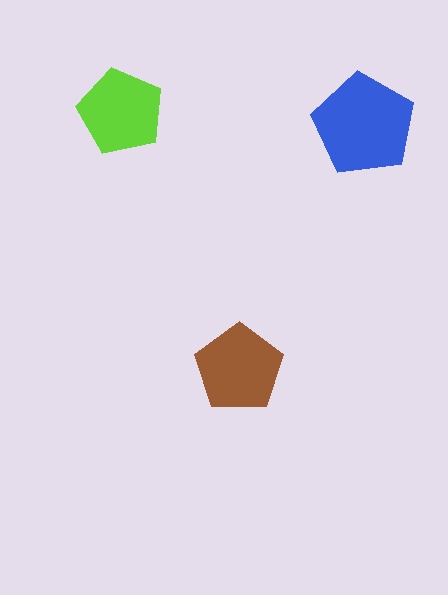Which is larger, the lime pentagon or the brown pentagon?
The brown one.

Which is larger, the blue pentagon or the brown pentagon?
The blue one.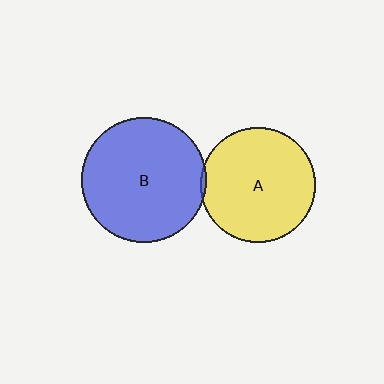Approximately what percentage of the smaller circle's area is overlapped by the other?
Approximately 5%.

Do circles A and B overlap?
Yes.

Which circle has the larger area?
Circle B (blue).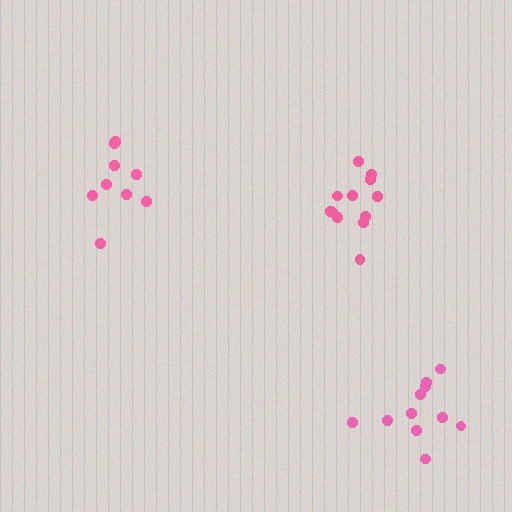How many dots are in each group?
Group 1: 12 dots, Group 2: 11 dots, Group 3: 9 dots (32 total).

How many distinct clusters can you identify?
There are 3 distinct clusters.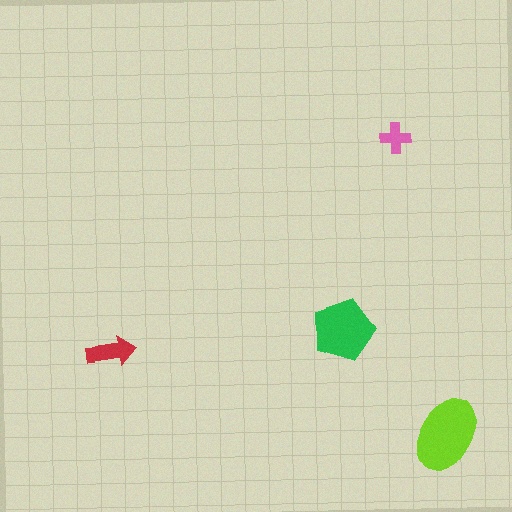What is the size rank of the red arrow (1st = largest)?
3rd.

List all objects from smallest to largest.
The pink cross, the red arrow, the green pentagon, the lime ellipse.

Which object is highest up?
The pink cross is topmost.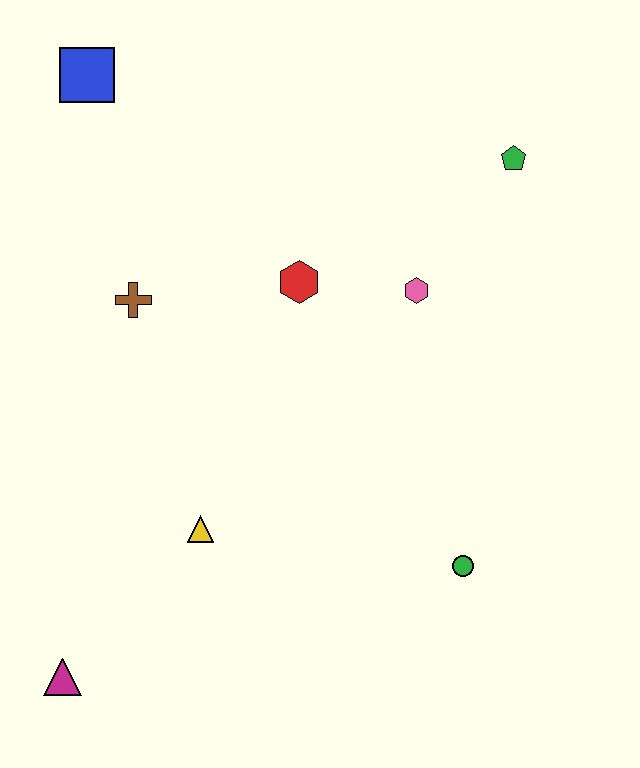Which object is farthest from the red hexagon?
The magenta triangle is farthest from the red hexagon.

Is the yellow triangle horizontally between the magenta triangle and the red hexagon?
Yes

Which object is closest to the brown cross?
The red hexagon is closest to the brown cross.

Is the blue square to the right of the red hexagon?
No